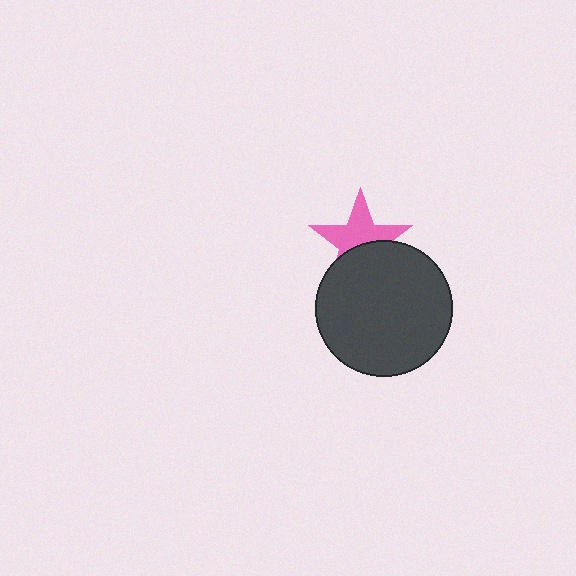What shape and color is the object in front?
The object in front is a dark gray circle.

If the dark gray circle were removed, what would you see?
You would see the complete pink star.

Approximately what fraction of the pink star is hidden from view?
Roughly 42% of the pink star is hidden behind the dark gray circle.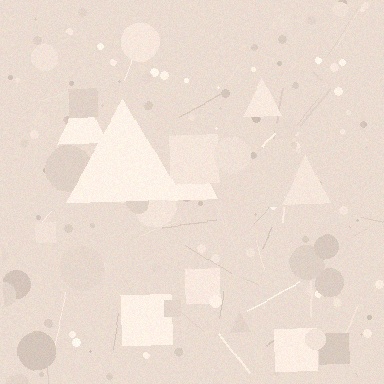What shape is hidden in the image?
A triangle is hidden in the image.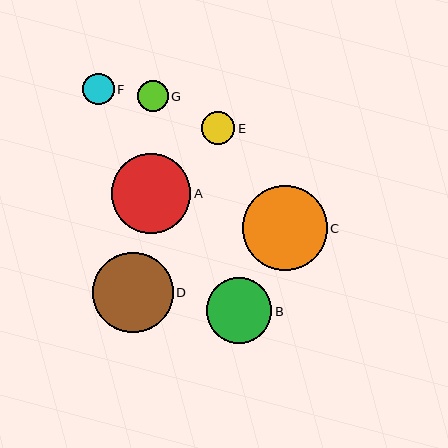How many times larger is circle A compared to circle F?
Circle A is approximately 2.5 times the size of circle F.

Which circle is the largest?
Circle C is the largest with a size of approximately 85 pixels.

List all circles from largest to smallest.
From largest to smallest: C, D, A, B, E, F, G.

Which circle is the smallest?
Circle G is the smallest with a size of approximately 31 pixels.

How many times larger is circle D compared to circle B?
Circle D is approximately 1.2 times the size of circle B.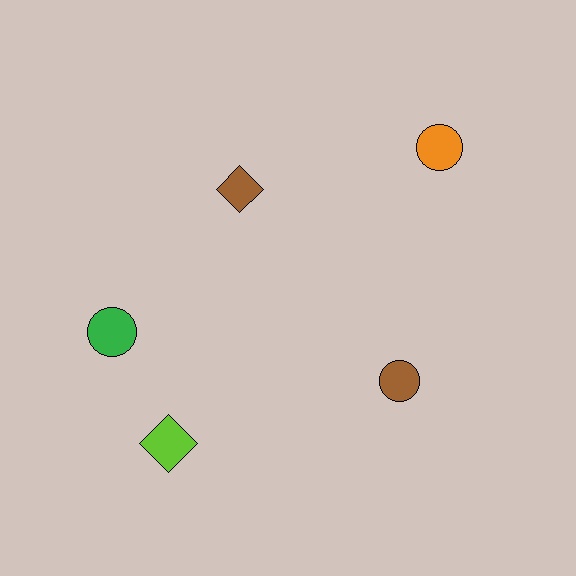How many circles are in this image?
There are 3 circles.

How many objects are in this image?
There are 5 objects.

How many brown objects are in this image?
There are 2 brown objects.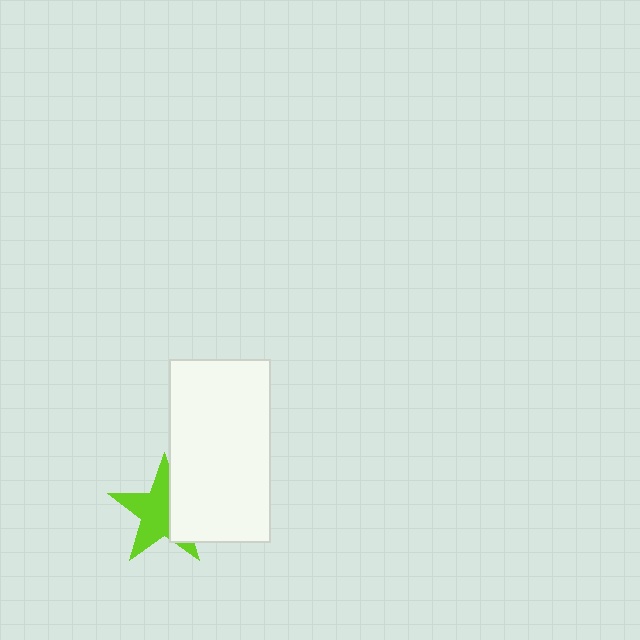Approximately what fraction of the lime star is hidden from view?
Roughly 36% of the lime star is hidden behind the white rectangle.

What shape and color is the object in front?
The object in front is a white rectangle.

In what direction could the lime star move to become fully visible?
The lime star could move left. That would shift it out from behind the white rectangle entirely.